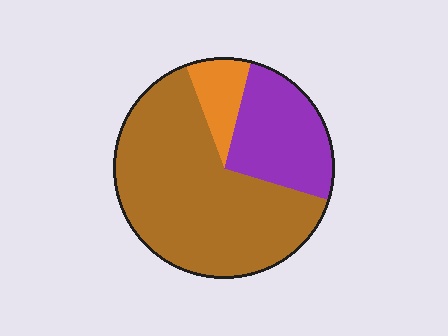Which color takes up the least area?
Orange, at roughly 10%.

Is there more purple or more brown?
Brown.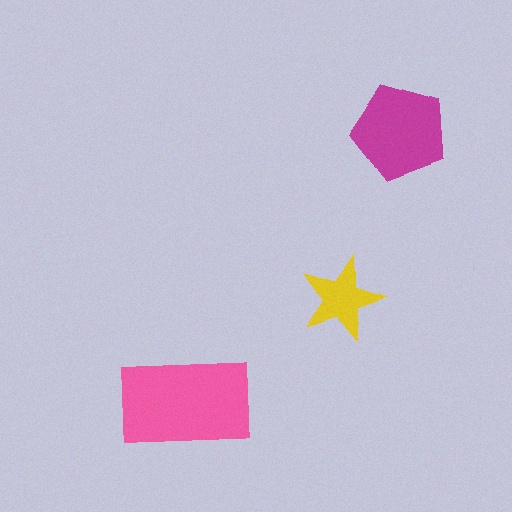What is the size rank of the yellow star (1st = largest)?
3rd.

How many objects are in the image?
There are 3 objects in the image.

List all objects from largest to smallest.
The pink rectangle, the magenta pentagon, the yellow star.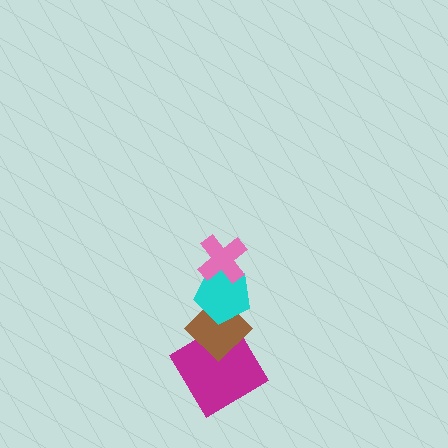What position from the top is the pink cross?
The pink cross is 1st from the top.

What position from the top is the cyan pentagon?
The cyan pentagon is 2nd from the top.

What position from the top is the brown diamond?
The brown diamond is 3rd from the top.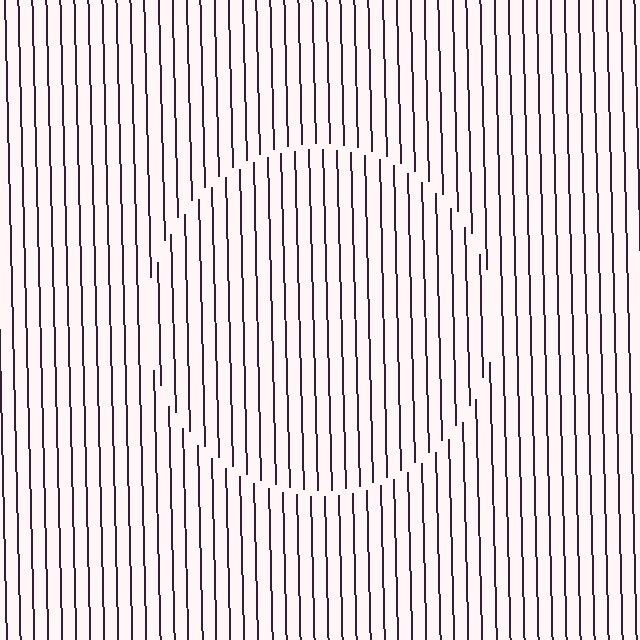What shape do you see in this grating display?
An illusory circle. The interior of the shape contains the same grating, shifted by half a period — the contour is defined by the phase discontinuity where line-ends from the inner and outer gratings abut.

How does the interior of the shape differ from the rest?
The interior of the shape contains the same grating, shifted by half a period — the contour is defined by the phase discontinuity where line-ends from the inner and outer gratings abut.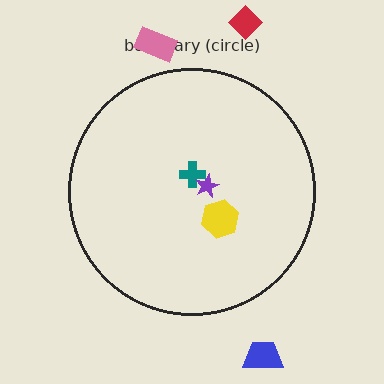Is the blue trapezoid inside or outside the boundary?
Outside.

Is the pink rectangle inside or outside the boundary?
Outside.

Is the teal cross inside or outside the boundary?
Inside.